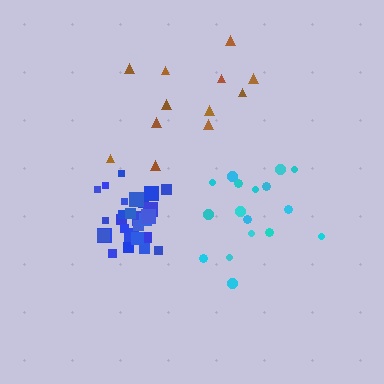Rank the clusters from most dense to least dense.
blue, cyan, brown.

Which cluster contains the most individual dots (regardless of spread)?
Blue (27).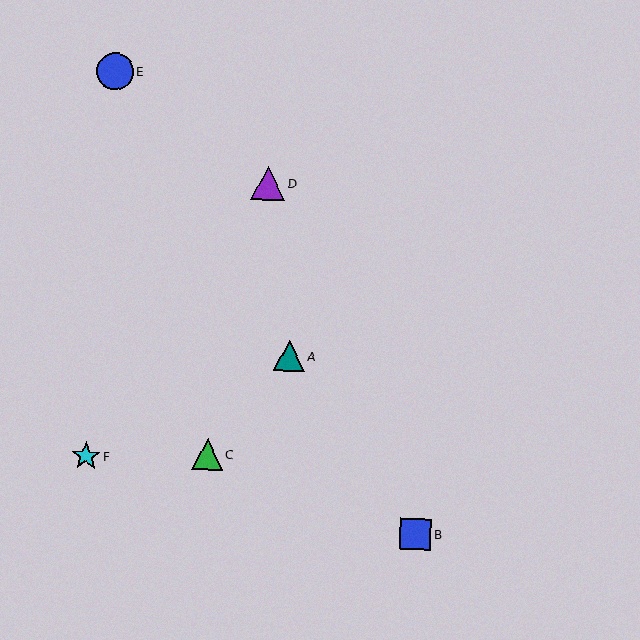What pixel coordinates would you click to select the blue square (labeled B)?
Click at (415, 534) to select the blue square B.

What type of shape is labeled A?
Shape A is a teal triangle.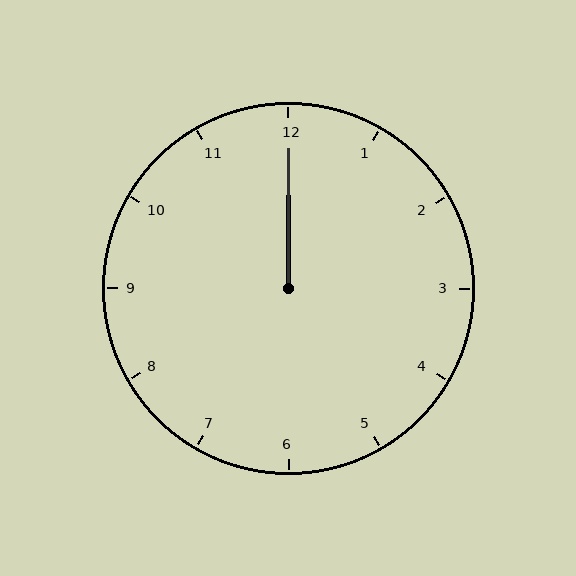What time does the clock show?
12:00.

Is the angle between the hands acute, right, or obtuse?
It is acute.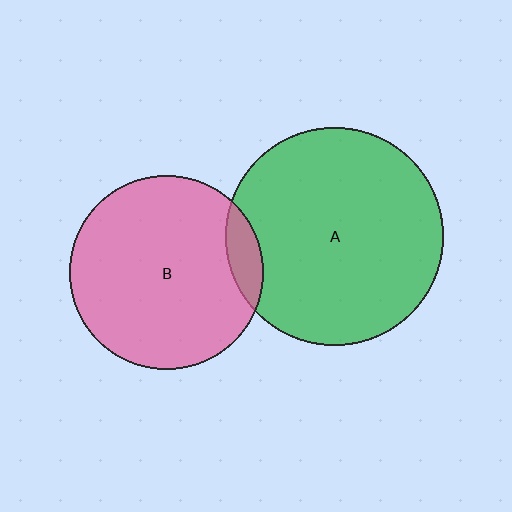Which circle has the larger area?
Circle A (green).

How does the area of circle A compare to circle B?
Approximately 1.3 times.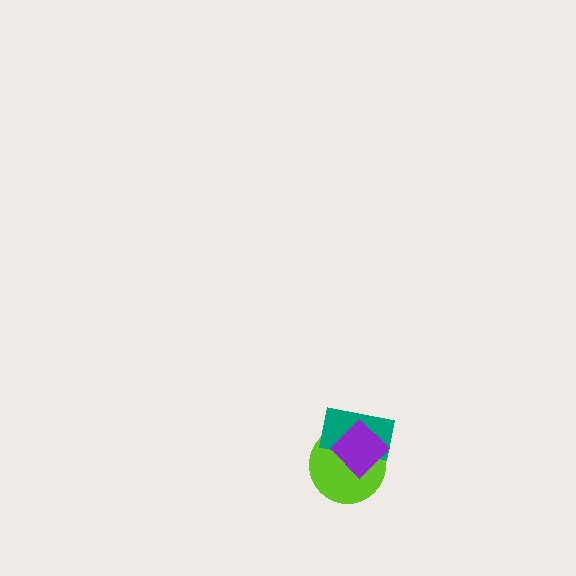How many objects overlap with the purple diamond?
2 objects overlap with the purple diamond.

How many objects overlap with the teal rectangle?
2 objects overlap with the teal rectangle.